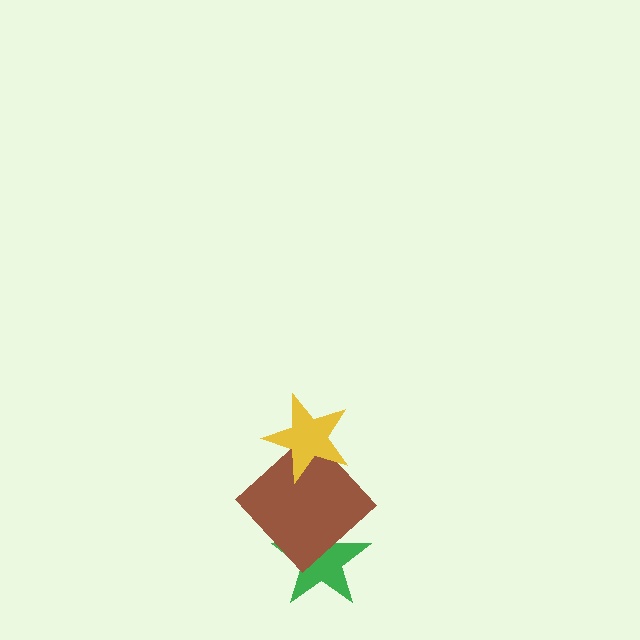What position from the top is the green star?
The green star is 3rd from the top.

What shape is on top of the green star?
The brown diamond is on top of the green star.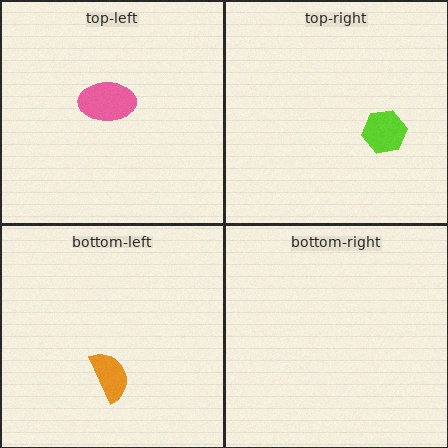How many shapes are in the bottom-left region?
1.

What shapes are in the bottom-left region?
The orange semicircle.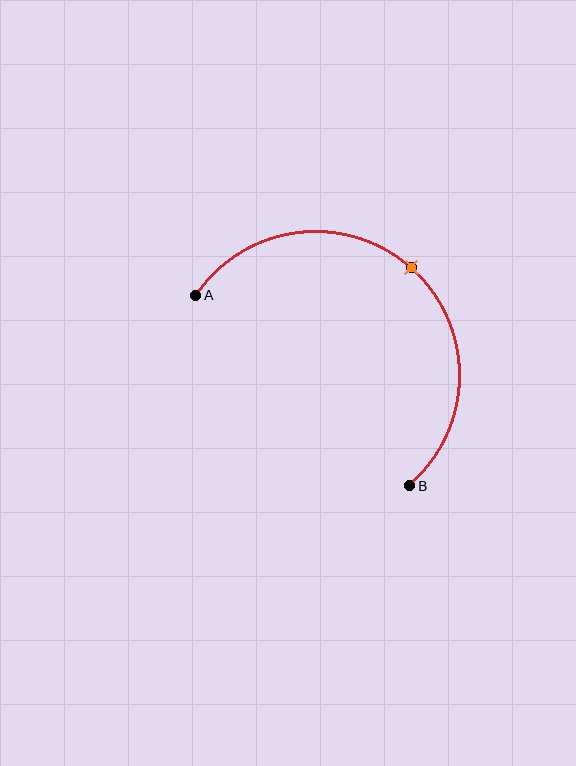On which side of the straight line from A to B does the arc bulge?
The arc bulges above and to the right of the straight line connecting A and B.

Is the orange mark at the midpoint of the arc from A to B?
Yes. The orange mark lies on the arc at equal arc-length from both A and B — it is the arc midpoint.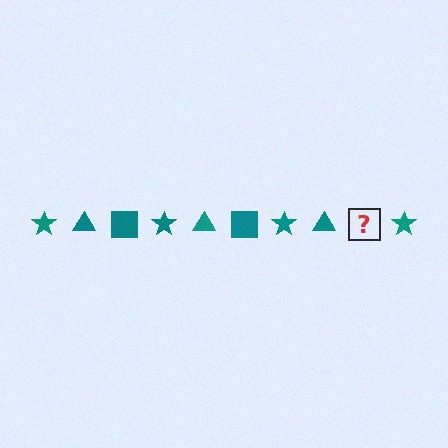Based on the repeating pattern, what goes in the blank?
The blank should be a teal square.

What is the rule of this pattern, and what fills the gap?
The rule is that the pattern cycles through star, triangle, square shapes in teal. The gap should be filled with a teal square.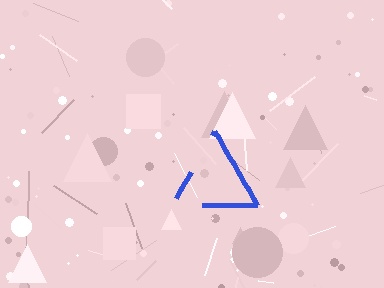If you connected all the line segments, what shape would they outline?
They would outline a triangle.